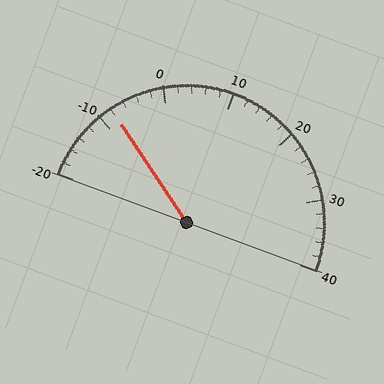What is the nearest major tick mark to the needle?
The nearest major tick mark is -10.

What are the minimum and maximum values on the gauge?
The gauge ranges from -20 to 40.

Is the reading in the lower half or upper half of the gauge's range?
The reading is in the lower half of the range (-20 to 40).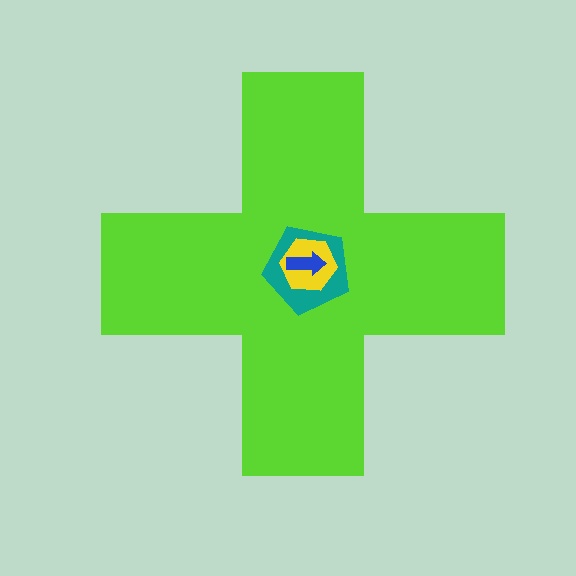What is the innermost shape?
The blue arrow.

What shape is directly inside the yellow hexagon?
The blue arrow.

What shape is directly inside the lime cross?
The teal pentagon.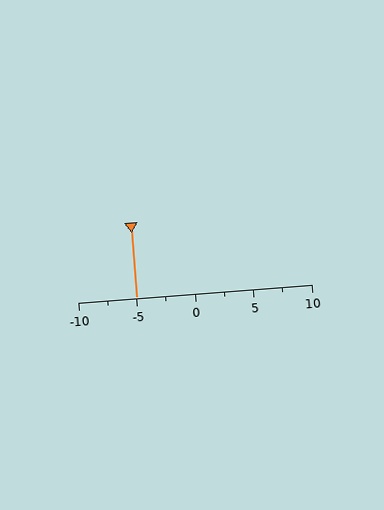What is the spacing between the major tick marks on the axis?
The major ticks are spaced 5 apart.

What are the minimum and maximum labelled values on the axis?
The axis runs from -10 to 10.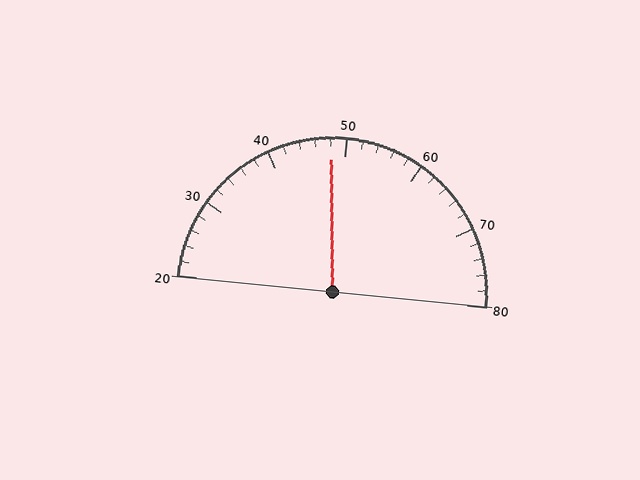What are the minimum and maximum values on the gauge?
The gauge ranges from 20 to 80.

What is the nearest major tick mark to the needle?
The nearest major tick mark is 50.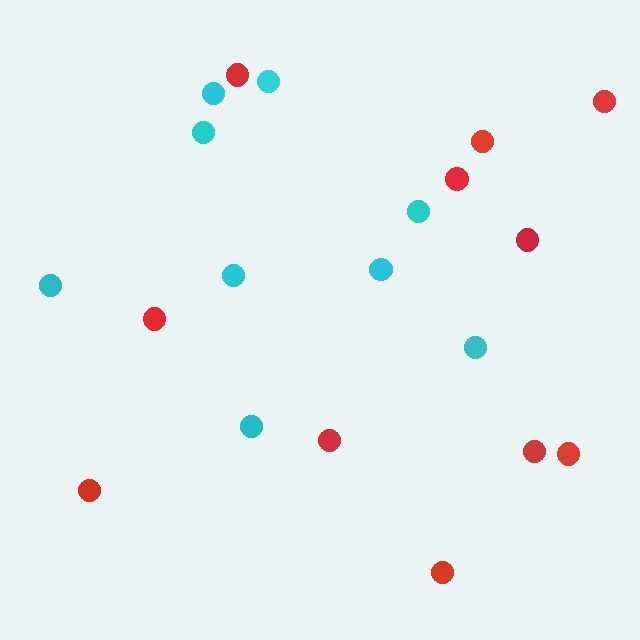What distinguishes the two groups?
There are 2 groups: one group of red circles (11) and one group of cyan circles (9).